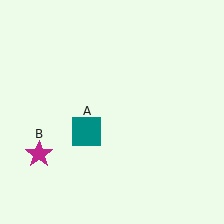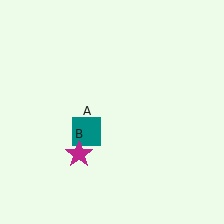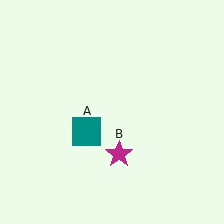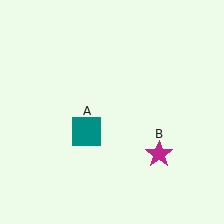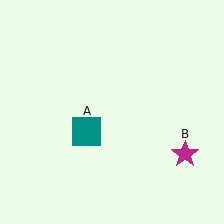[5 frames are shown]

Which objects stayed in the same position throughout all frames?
Teal square (object A) remained stationary.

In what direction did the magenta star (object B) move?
The magenta star (object B) moved right.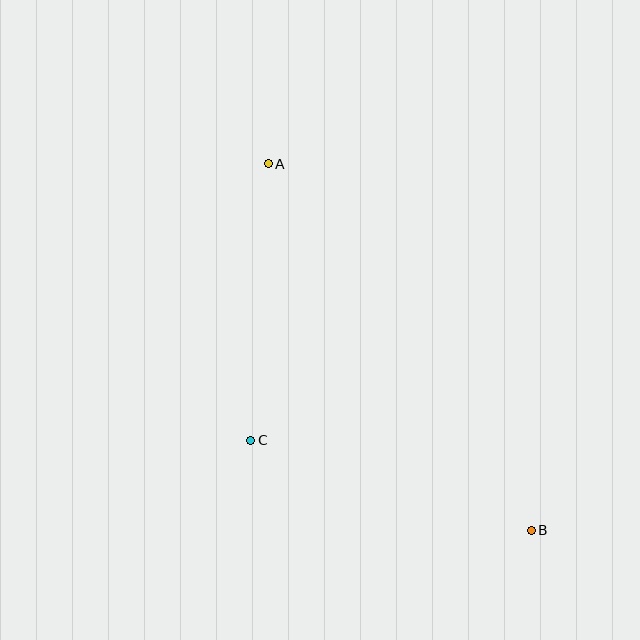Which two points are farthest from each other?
Points A and B are farthest from each other.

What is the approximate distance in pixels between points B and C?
The distance between B and C is approximately 294 pixels.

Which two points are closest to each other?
Points A and C are closest to each other.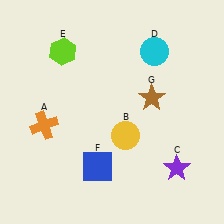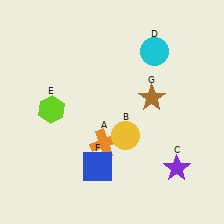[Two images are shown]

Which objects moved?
The objects that moved are: the orange cross (A), the lime hexagon (E).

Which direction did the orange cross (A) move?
The orange cross (A) moved right.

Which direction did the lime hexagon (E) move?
The lime hexagon (E) moved down.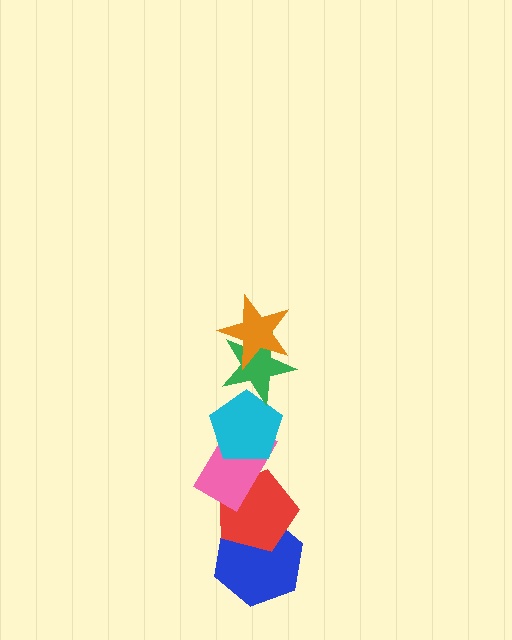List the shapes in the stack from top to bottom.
From top to bottom: the orange star, the green star, the cyan pentagon, the pink rectangle, the red pentagon, the blue hexagon.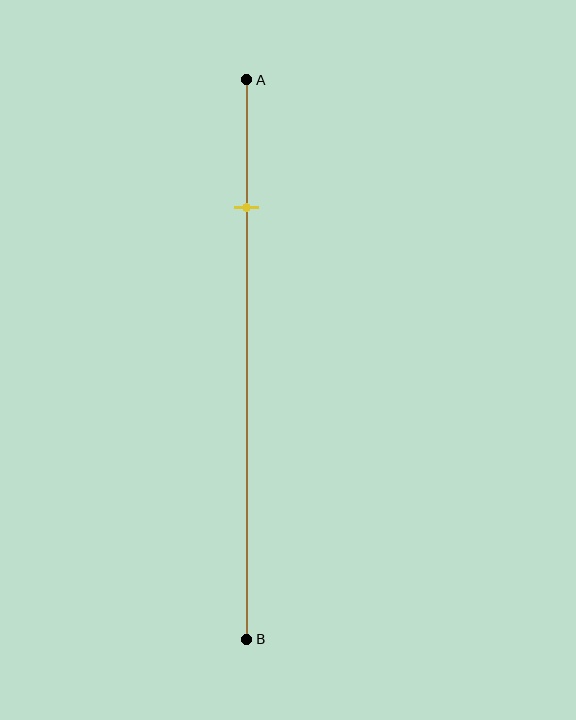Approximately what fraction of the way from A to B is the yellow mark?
The yellow mark is approximately 25% of the way from A to B.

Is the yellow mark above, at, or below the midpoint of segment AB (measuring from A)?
The yellow mark is above the midpoint of segment AB.